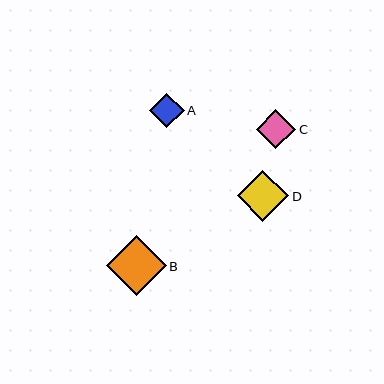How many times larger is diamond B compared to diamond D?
Diamond B is approximately 1.2 times the size of diamond D.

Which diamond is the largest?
Diamond B is the largest with a size of approximately 60 pixels.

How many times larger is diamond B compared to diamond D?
Diamond B is approximately 1.2 times the size of diamond D.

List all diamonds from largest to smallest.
From largest to smallest: B, D, C, A.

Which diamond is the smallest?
Diamond A is the smallest with a size of approximately 35 pixels.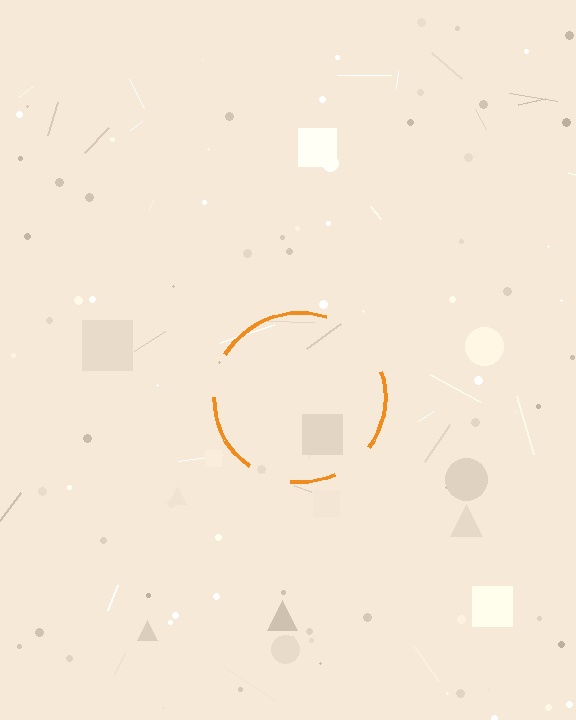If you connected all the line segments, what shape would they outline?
They would outline a circle.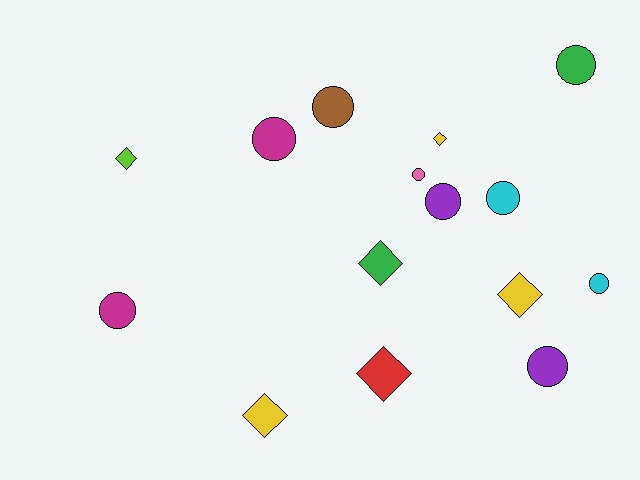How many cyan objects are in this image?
There are 2 cyan objects.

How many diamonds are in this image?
There are 6 diamonds.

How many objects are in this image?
There are 15 objects.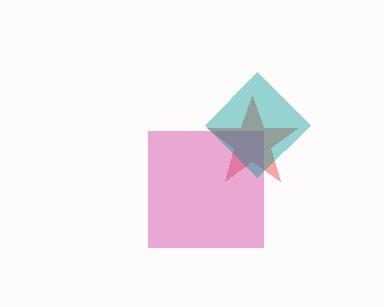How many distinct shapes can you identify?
There are 3 distinct shapes: a red star, a magenta square, a teal diamond.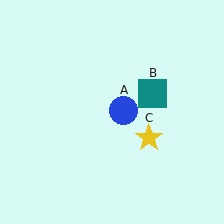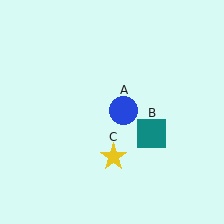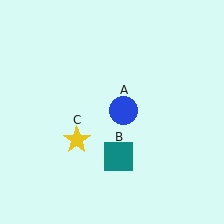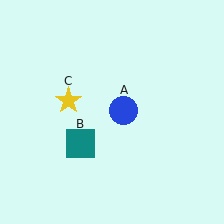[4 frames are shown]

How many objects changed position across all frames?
2 objects changed position: teal square (object B), yellow star (object C).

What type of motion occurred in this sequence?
The teal square (object B), yellow star (object C) rotated clockwise around the center of the scene.